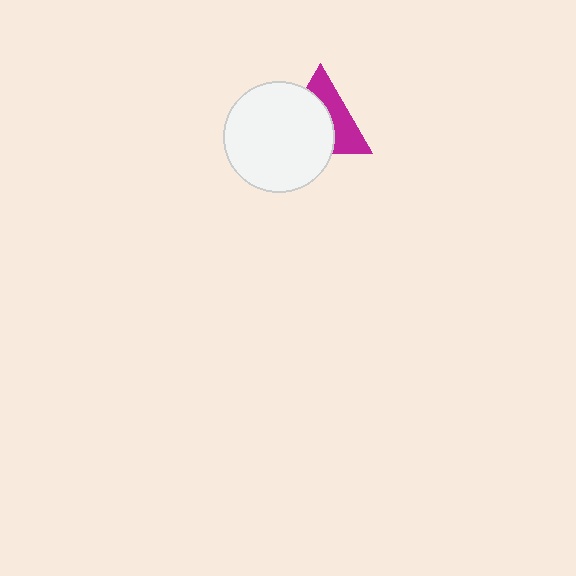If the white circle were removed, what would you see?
You would see the complete magenta triangle.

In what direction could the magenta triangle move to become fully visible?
The magenta triangle could move toward the upper-right. That would shift it out from behind the white circle entirely.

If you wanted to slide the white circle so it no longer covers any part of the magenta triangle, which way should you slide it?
Slide it toward the lower-left — that is the most direct way to separate the two shapes.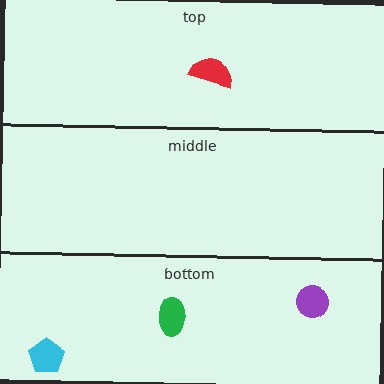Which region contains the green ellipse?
The bottom region.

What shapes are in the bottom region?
The green ellipse, the purple circle, the cyan pentagon.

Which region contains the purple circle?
The bottom region.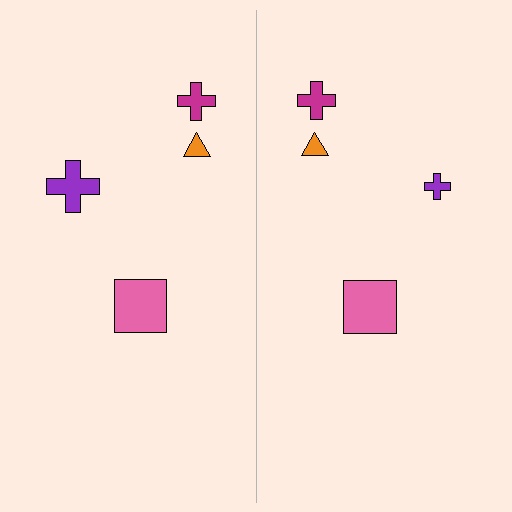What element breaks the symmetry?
The purple cross on the right side has a different size than its mirror counterpart.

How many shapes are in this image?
There are 8 shapes in this image.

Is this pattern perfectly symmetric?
No, the pattern is not perfectly symmetric. The purple cross on the right side has a different size than its mirror counterpart.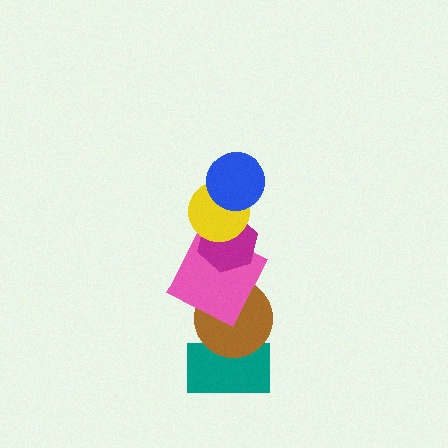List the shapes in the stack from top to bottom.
From top to bottom: the blue circle, the yellow circle, the magenta hexagon, the pink square, the brown circle, the teal rectangle.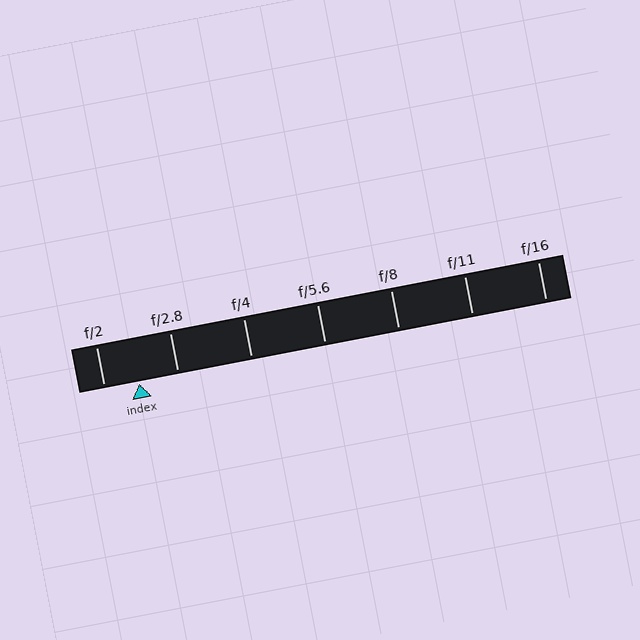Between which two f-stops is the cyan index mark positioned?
The index mark is between f/2 and f/2.8.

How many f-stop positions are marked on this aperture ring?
There are 7 f-stop positions marked.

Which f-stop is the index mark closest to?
The index mark is closest to f/2.